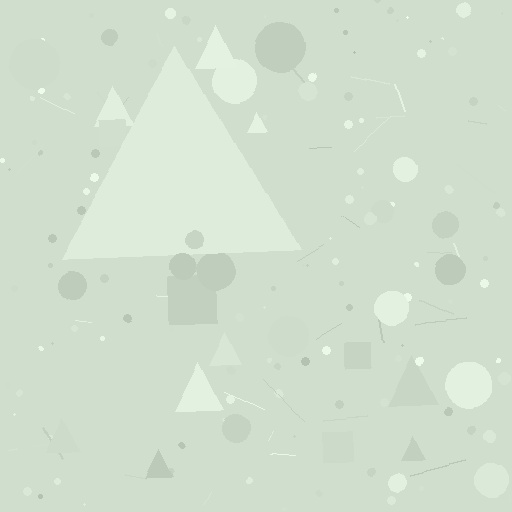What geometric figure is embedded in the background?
A triangle is embedded in the background.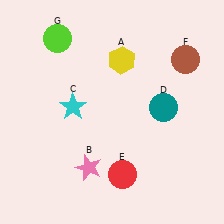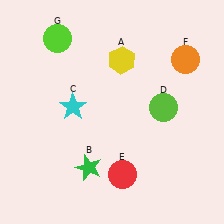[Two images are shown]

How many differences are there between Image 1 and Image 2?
There are 3 differences between the two images.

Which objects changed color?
B changed from pink to green. D changed from teal to lime. F changed from brown to orange.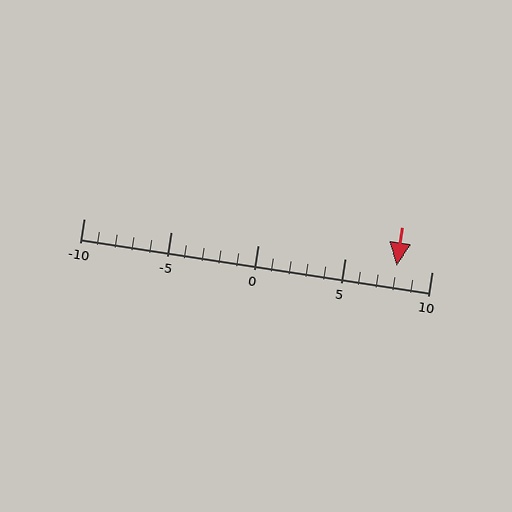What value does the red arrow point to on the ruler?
The red arrow points to approximately 8.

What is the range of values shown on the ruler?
The ruler shows values from -10 to 10.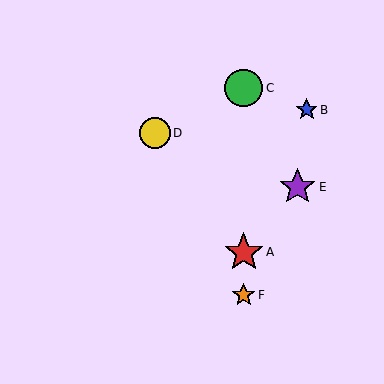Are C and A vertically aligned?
Yes, both are at x≈244.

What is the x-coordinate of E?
Object E is at x≈298.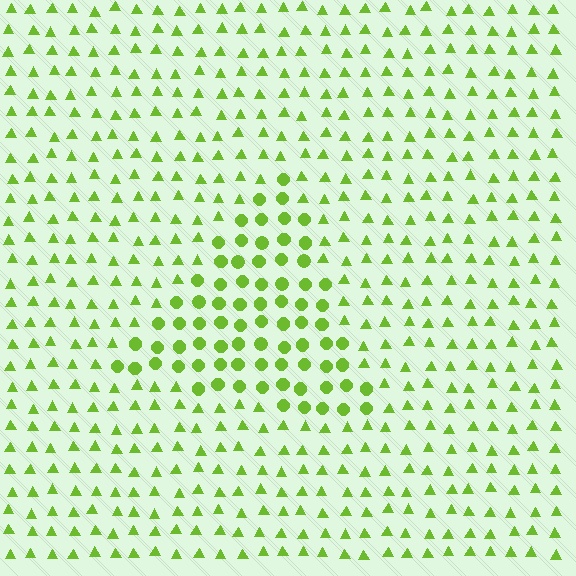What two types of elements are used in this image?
The image uses circles inside the triangle region and triangles outside it.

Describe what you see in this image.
The image is filled with small lime elements arranged in a uniform grid. A triangle-shaped region contains circles, while the surrounding area contains triangles. The boundary is defined purely by the change in element shape.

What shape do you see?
I see a triangle.